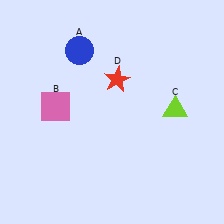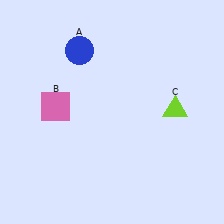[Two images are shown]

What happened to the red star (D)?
The red star (D) was removed in Image 2. It was in the top-right area of Image 1.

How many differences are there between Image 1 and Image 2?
There is 1 difference between the two images.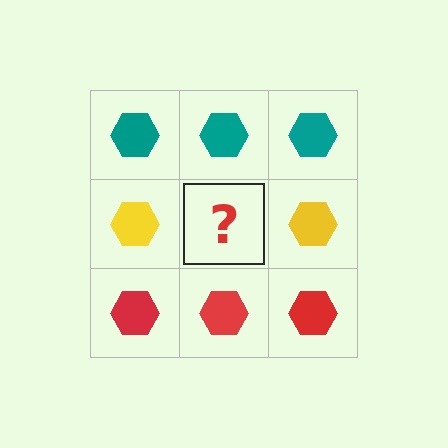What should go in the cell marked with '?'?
The missing cell should contain a yellow hexagon.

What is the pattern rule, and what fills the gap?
The rule is that each row has a consistent color. The gap should be filled with a yellow hexagon.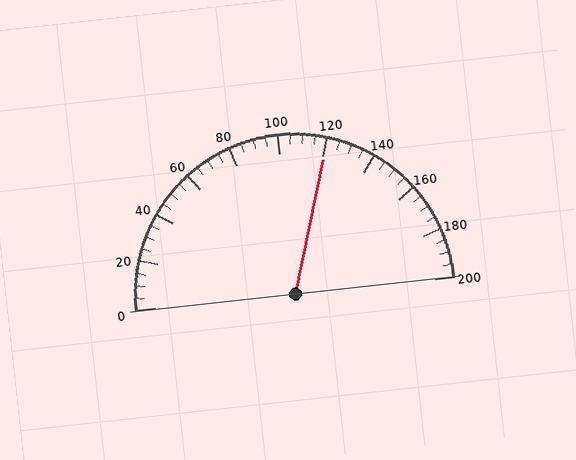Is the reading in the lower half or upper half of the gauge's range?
The reading is in the upper half of the range (0 to 200).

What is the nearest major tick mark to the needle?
The nearest major tick mark is 120.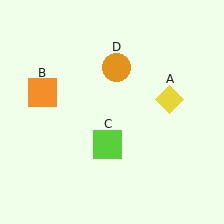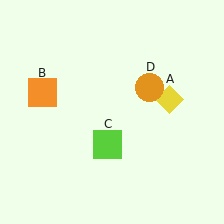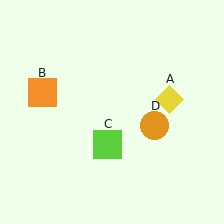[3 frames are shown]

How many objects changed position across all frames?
1 object changed position: orange circle (object D).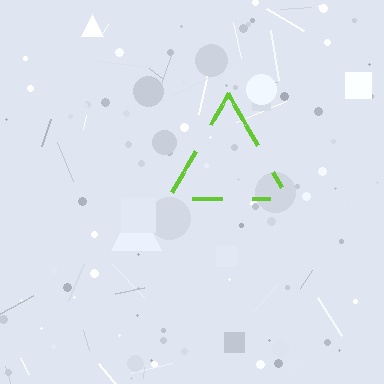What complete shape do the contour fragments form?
The contour fragments form a triangle.